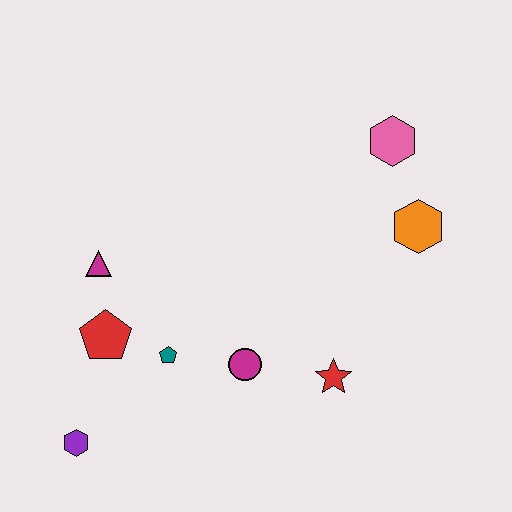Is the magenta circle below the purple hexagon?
No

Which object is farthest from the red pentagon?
The pink hexagon is farthest from the red pentagon.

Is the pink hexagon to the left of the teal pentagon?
No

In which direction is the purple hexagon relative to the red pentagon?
The purple hexagon is below the red pentagon.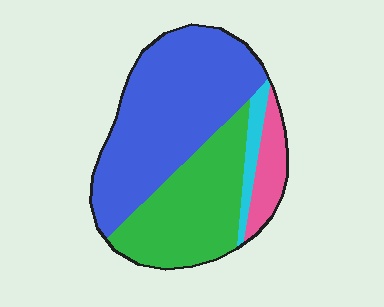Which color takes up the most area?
Blue, at roughly 50%.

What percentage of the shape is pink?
Pink covers 10% of the shape.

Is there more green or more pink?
Green.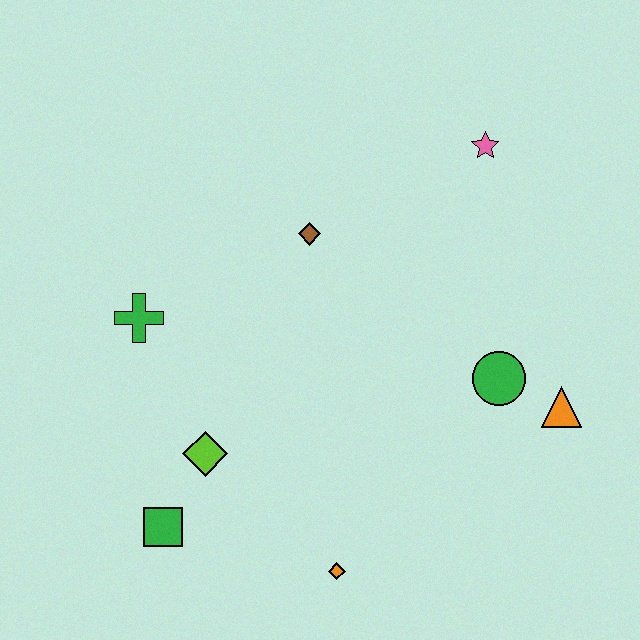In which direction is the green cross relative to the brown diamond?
The green cross is to the left of the brown diamond.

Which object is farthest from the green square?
The pink star is farthest from the green square.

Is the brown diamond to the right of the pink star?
No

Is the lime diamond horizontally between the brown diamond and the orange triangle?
No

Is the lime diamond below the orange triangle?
Yes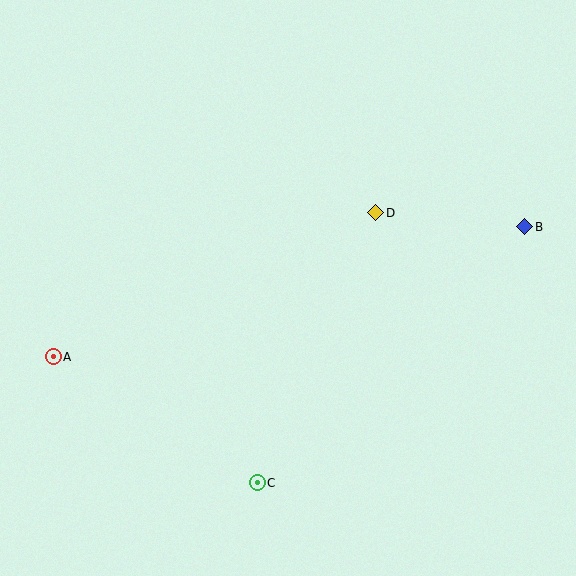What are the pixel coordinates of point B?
Point B is at (525, 227).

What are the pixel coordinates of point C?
Point C is at (257, 483).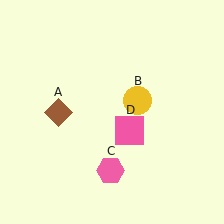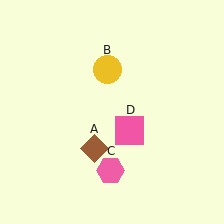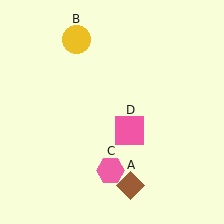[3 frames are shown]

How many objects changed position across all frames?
2 objects changed position: brown diamond (object A), yellow circle (object B).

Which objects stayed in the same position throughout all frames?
Pink hexagon (object C) and pink square (object D) remained stationary.